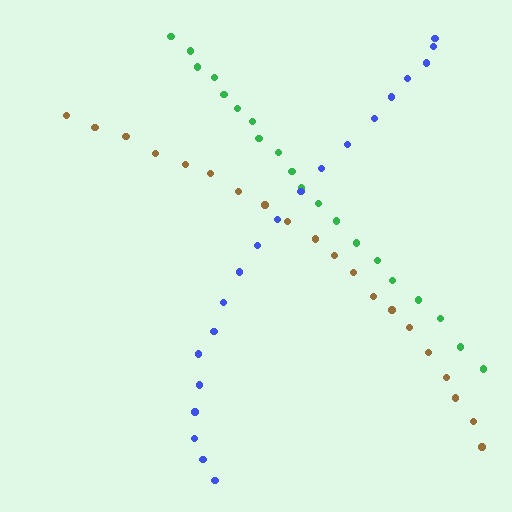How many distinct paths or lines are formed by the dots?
There are 3 distinct paths.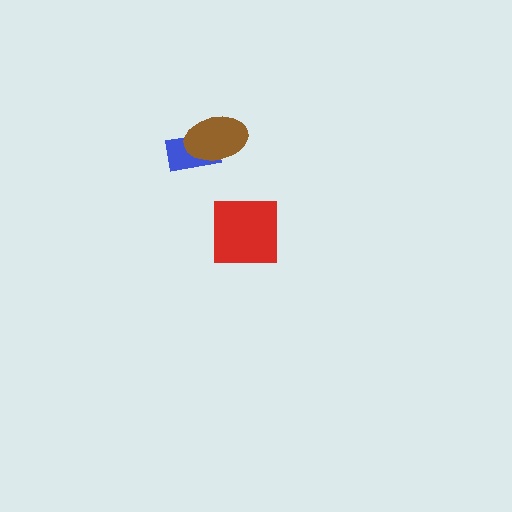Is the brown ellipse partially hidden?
No, no other shape covers it.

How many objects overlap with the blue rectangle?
1 object overlaps with the blue rectangle.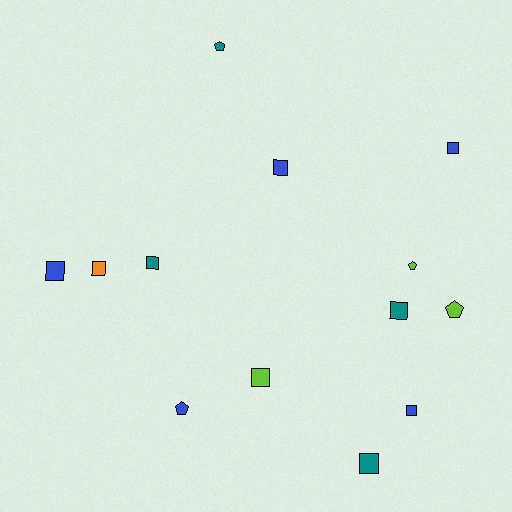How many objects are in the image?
There are 13 objects.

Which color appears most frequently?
Blue, with 5 objects.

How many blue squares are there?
There are 4 blue squares.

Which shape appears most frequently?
Square, with 9 objects.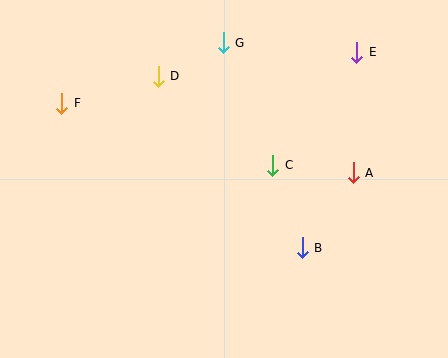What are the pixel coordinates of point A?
Point A is at (353, 173).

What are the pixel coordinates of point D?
Point D is at (158, 76).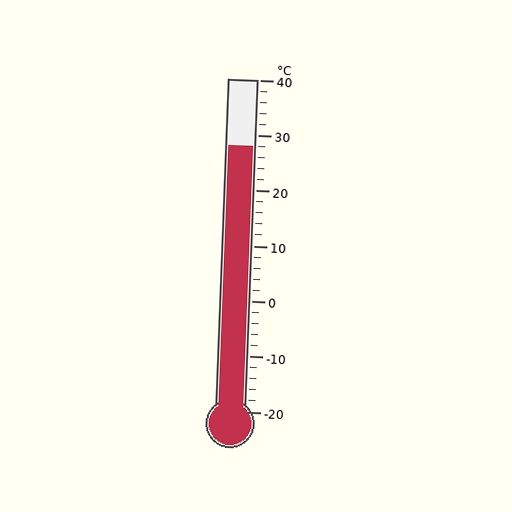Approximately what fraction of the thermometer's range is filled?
The thermometer is filled to approximately 80% of its range.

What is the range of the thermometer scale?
The thermometer scale ranges from -20°C to 40°C.